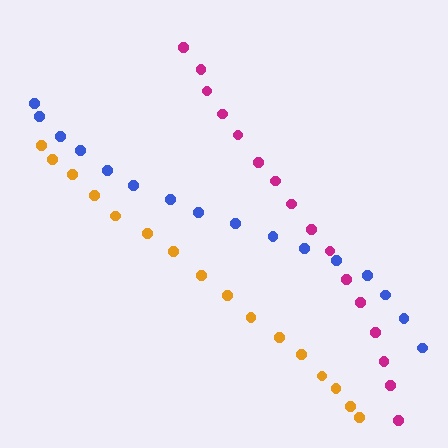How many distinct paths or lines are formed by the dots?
There are 3 distinct paths.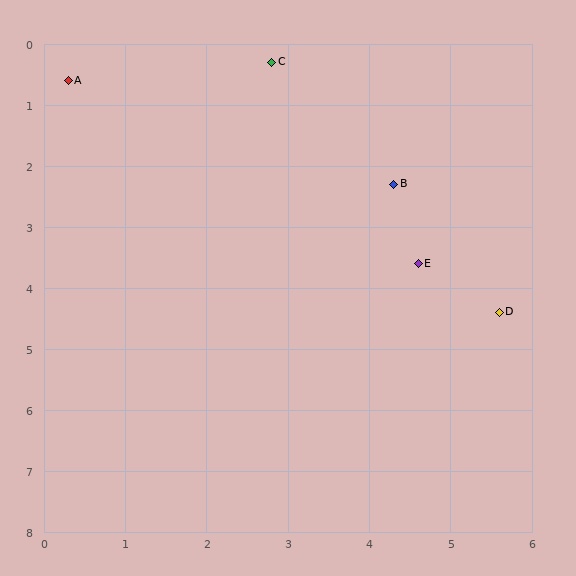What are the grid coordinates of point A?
Point A is at approximately (0.3, 0.6).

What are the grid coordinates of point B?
Point B is at approximately (4.3, 2.3).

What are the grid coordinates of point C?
Point C is at approximately (2.8, 0.3).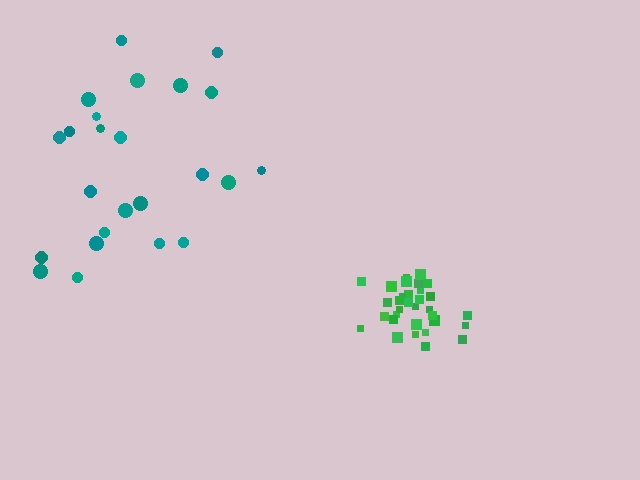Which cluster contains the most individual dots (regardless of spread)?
Green (33).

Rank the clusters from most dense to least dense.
green, teal.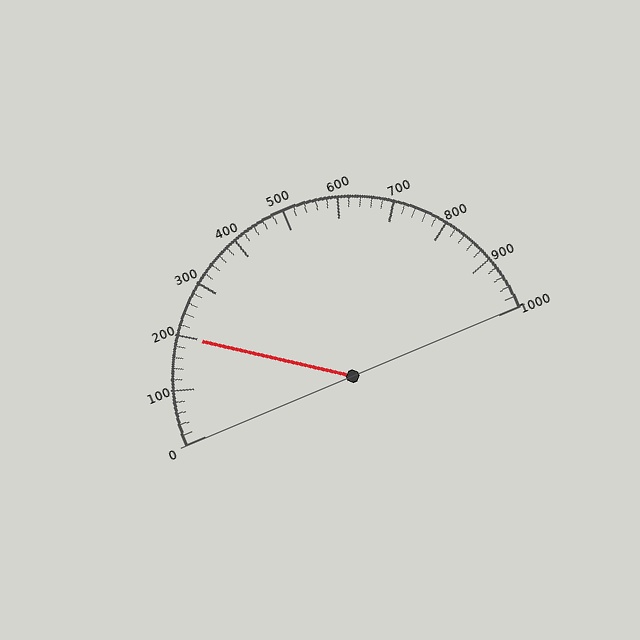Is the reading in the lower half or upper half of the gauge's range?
The reading is in the lower half of the range (0 to 1000).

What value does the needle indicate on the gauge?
The needle indicates approximately 200.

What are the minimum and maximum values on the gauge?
The gauge ranges from 0 to 1000.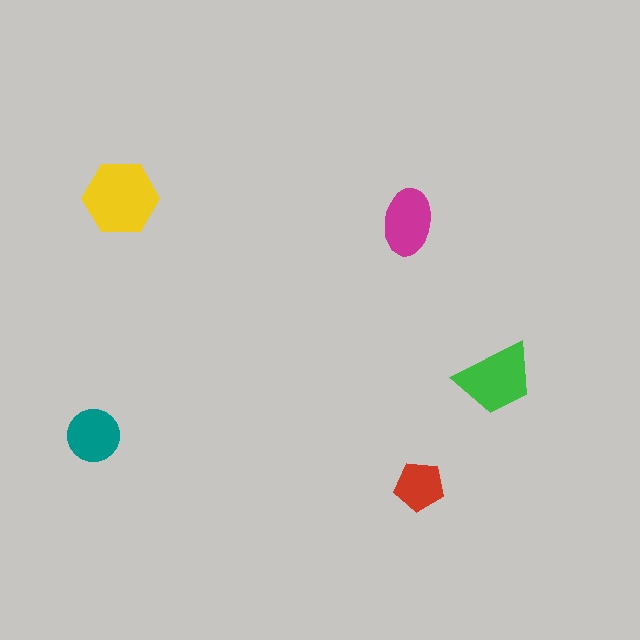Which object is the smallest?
The red pentagon.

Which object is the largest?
The yellow hexagon.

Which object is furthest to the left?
The teal circle is leftmost.